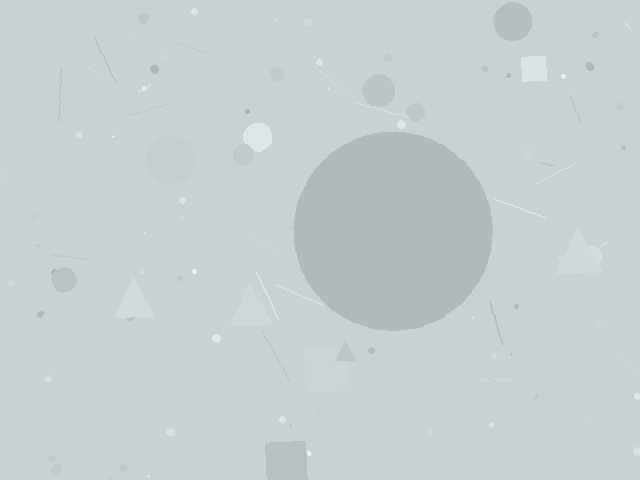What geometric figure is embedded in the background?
A circle is embedded in the background.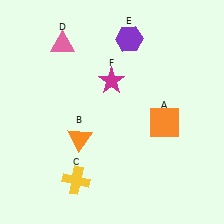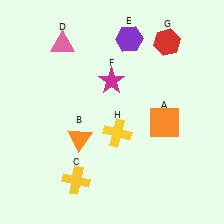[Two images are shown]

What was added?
A red hexagon (G), a yellow cross (H) were added in Image 2.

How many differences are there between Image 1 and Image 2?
There are 2 differences between the two images.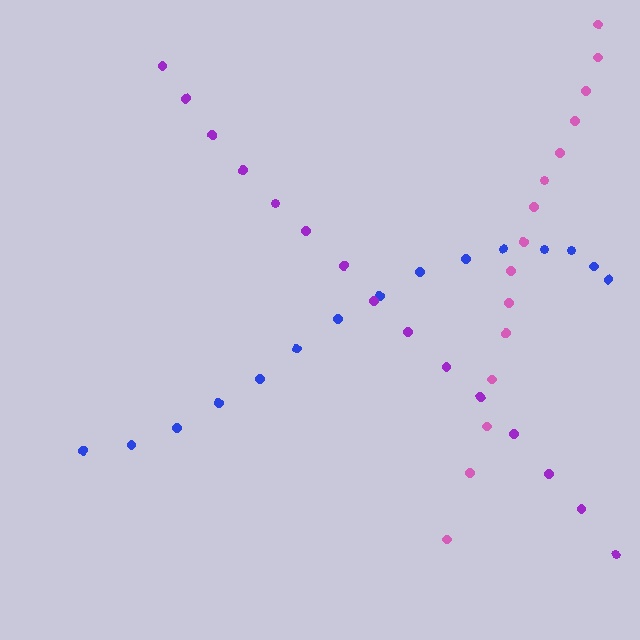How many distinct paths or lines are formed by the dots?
There are 3 distinct paths.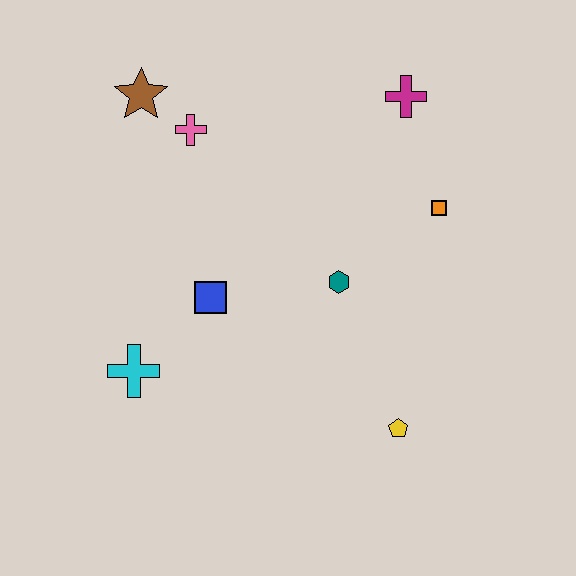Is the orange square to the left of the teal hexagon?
No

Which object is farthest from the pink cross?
The yellow pentagon is farthest from the pink cross.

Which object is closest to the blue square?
The cyan cross is closest to the blue square.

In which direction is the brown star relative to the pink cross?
The brown star is to the left of the pink cross.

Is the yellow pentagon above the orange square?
No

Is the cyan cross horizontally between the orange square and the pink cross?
No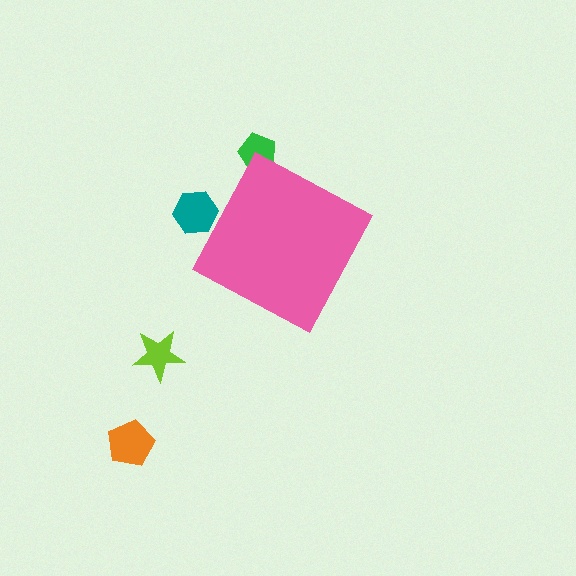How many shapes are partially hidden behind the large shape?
2 shapes are partially hidden.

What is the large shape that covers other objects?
A pink diamond.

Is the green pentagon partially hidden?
Yes, the green pentagon is partially hidden behind the pink diamond.